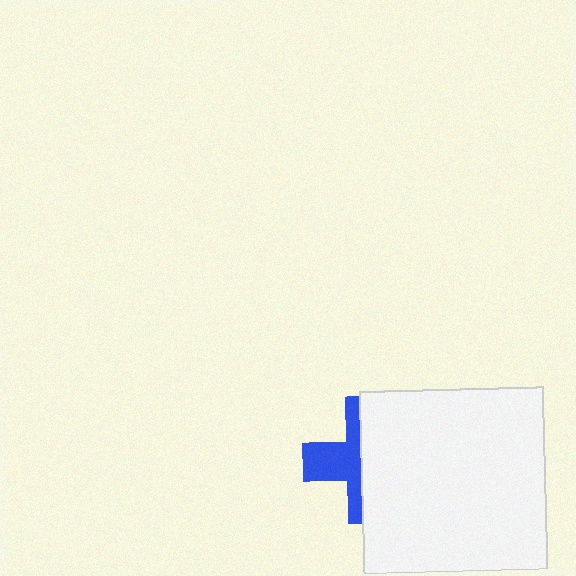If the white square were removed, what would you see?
You would see the complete blue cross.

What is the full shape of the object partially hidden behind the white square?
The partially hidden object is a blue cross.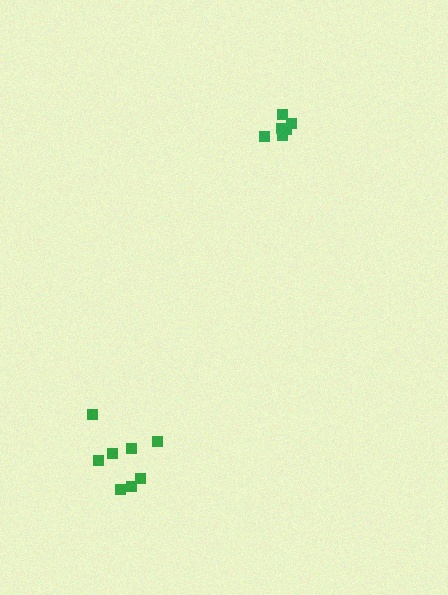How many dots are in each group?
Group 1: 8 dots, Group 2: 6 dots (14 total).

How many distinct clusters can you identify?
There are 2 distinct clusters.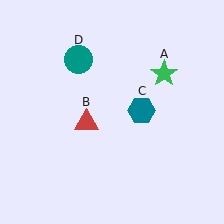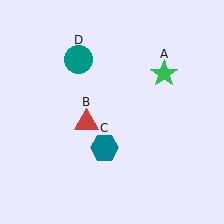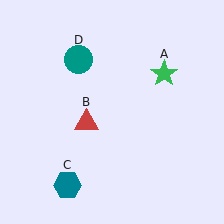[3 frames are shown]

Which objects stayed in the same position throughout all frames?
Green star (object A) and red triangle (object B) and teal circle (object D) remained stationary.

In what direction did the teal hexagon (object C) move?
The teal hexagon (object C) moved down and to the left.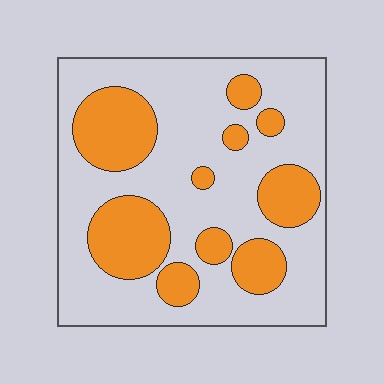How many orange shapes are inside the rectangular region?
10.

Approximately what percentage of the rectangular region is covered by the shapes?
Approximately 30%.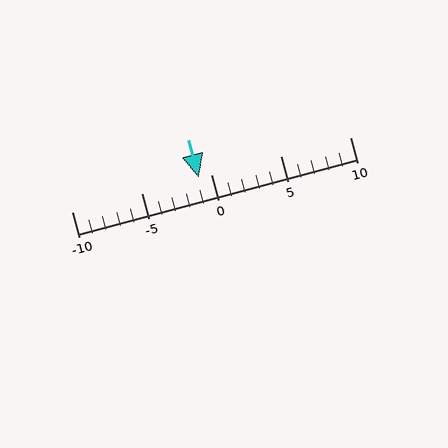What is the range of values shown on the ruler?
The ruler shows values from -10 to 10.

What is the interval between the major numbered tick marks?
The major tick marks are spaced 5 units apart.